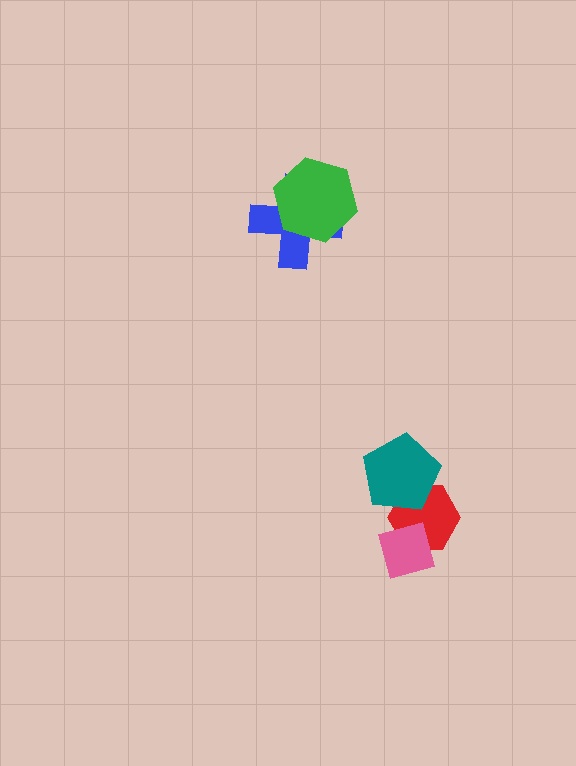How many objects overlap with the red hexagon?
2 objects overlap with the red hexagon.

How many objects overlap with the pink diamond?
1 object overlaps with the pink diamond.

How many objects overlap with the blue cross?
1 object overlaps with the blue cross.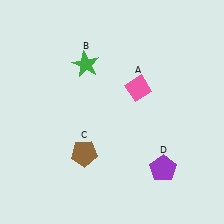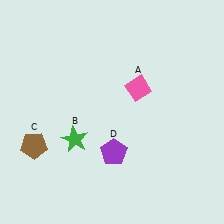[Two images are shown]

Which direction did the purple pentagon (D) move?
The purple pentagon (D) moved left.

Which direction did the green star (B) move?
The green star (B) moved down.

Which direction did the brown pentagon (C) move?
The brown pentagon (C) moved left.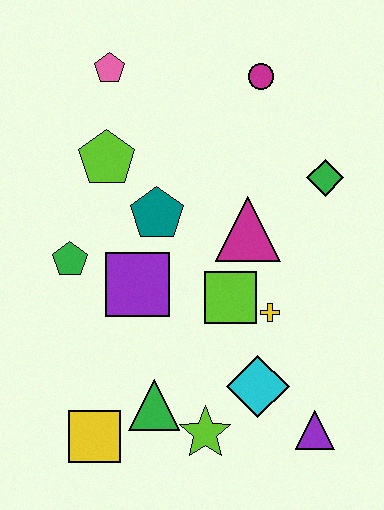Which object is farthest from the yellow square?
The magenta circle is farthest from the yellow square.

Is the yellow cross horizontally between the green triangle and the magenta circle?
No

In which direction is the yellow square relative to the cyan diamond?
The yellow square is to the left of the cyan diamond.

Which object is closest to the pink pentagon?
The lime pentagon is closest to the pink pentagon.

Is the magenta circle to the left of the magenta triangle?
No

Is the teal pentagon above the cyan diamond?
Yes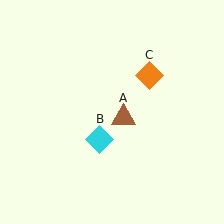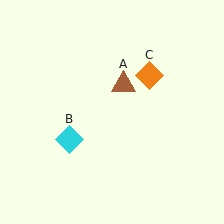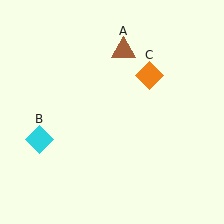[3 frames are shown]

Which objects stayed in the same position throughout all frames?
Orange diamond (object C) remained stationary.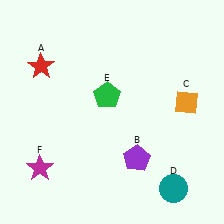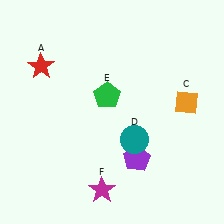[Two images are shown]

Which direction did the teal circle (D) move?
The teal circle (D) moved up.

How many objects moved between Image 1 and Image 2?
2 objects moved between the two images.